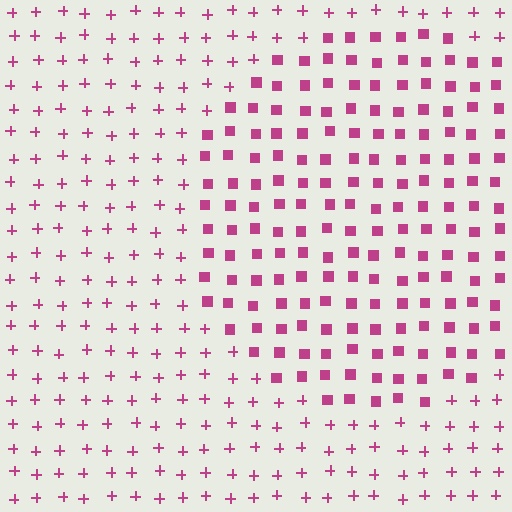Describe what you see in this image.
The image is filled with small magenta elements arranged in a uniform grid. A circle-shaped region contains squares, while the surrounding area contains plus signs. The boundary is defined purely by the change in element shape.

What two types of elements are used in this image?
The image uses squares inside the circle region and plus signs outside it.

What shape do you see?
I see a circle.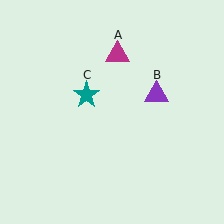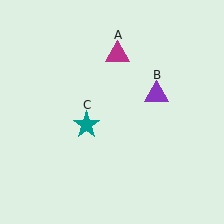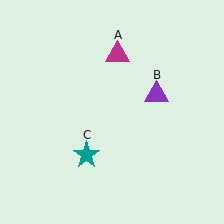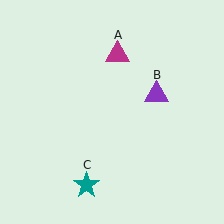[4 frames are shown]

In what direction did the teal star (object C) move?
The teal star (object C) moved down.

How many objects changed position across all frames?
1 object changed position: teal star (object C).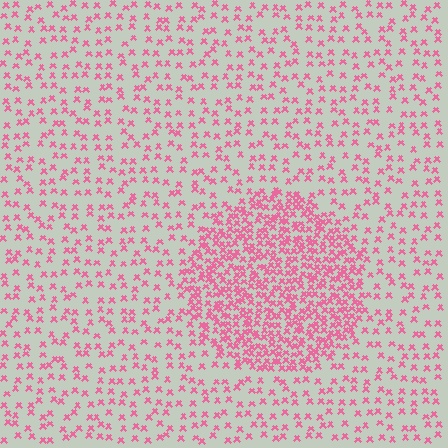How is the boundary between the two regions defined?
The boundary is defined by a change in element density (approximately 2.6x ratio). All elements are the same color, size, and shape.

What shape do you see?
I see a circle.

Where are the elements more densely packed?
The elements are more densely packed inside the circle boundary.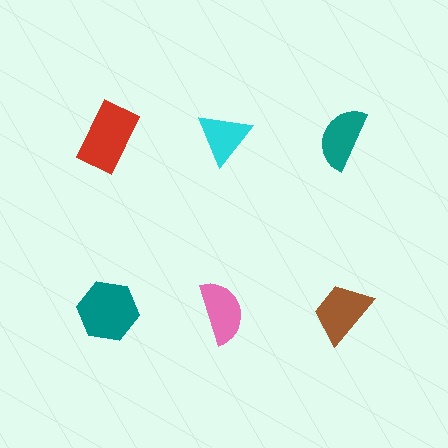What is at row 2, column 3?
A brown trapezoid.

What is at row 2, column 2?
A pink semicircle.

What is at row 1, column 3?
A teal semicircle.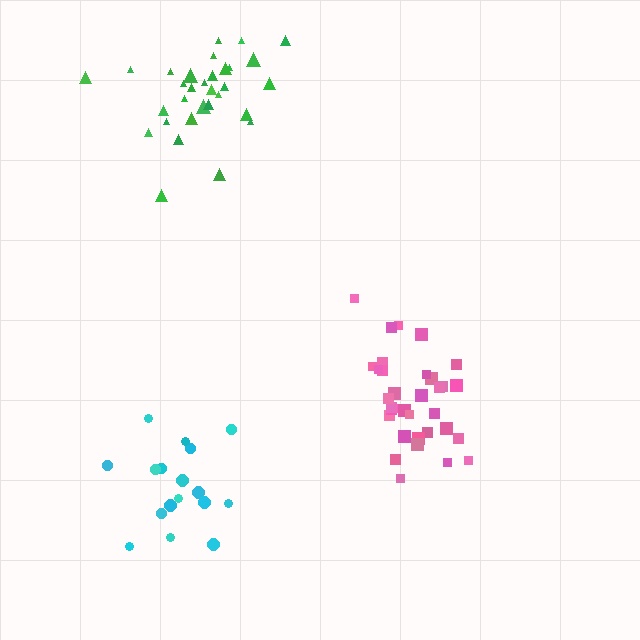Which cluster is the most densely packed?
Green.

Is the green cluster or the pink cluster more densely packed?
Green.